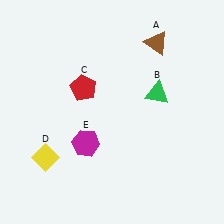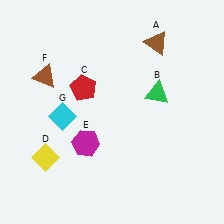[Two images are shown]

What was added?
A brown triangle (F), a cyan diamond (G) were added in Image 2.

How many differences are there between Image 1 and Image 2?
There are 2 differences between the two images.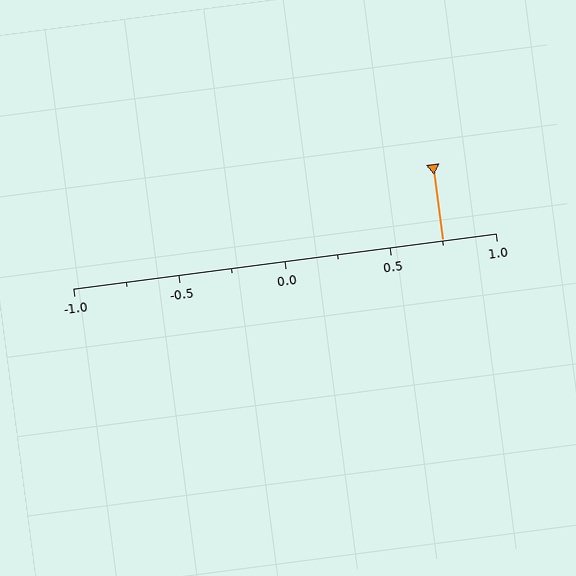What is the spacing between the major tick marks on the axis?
The major ticks are spaced 0.5 apart.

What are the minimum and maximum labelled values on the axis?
The axis runs from -1.0 to 1.0.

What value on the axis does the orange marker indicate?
The marker indicates approximately 0.75.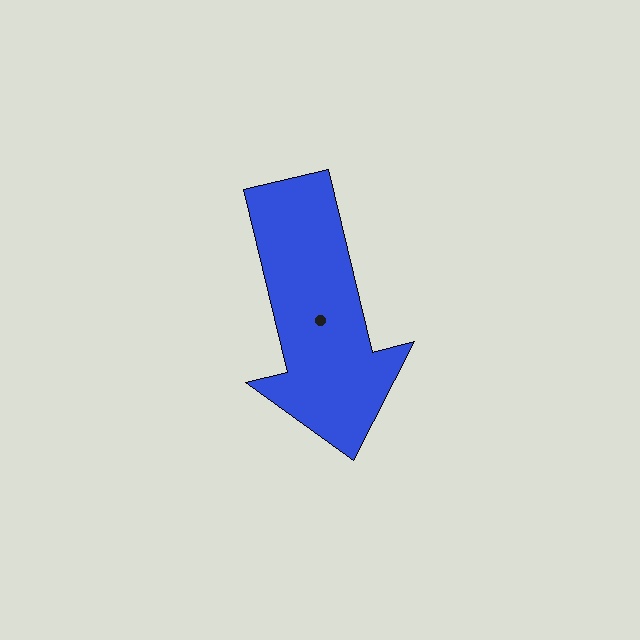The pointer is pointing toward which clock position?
Roughly 6 o'clock.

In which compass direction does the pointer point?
South.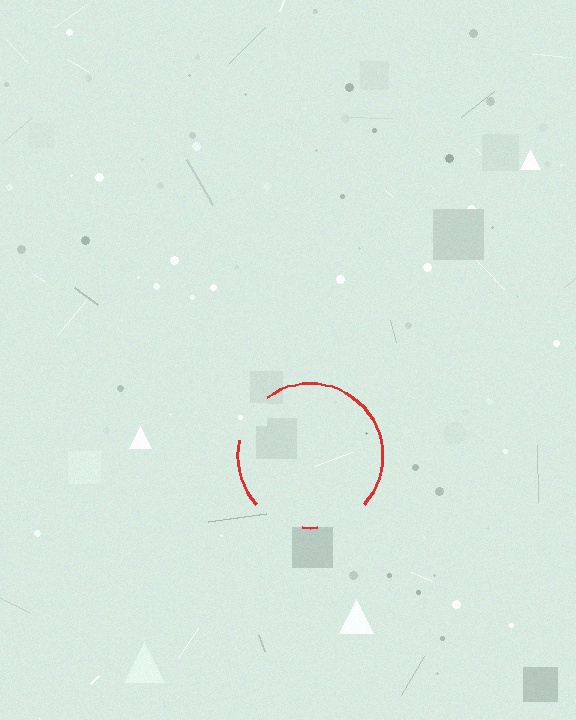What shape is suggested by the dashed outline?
The dashed outline suggests a circle.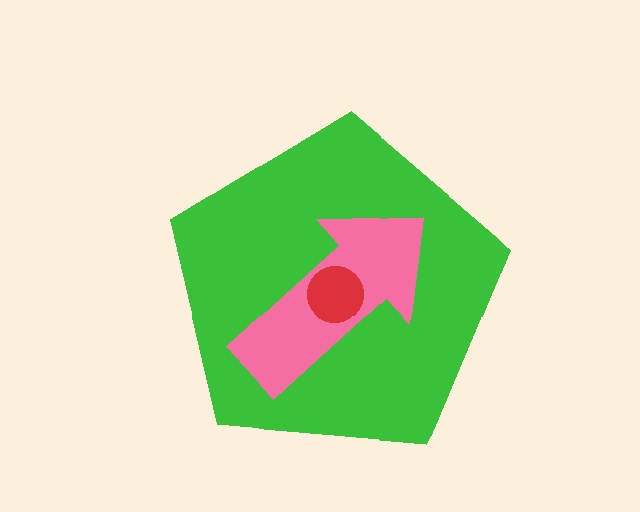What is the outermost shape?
The green pentagon.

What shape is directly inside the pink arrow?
The red circle.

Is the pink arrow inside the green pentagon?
Yes.